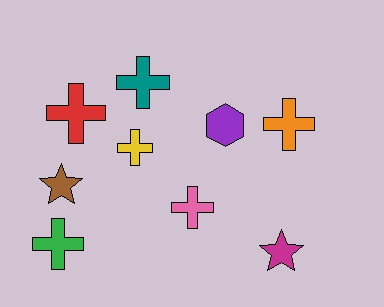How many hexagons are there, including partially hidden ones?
There is 1 hexagon.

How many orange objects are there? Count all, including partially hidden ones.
There is 1 orange object.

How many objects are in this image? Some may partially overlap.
There are 9 objects.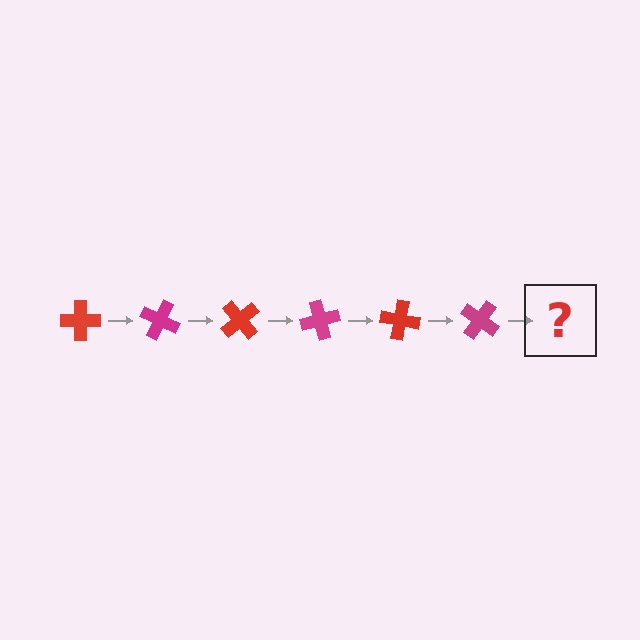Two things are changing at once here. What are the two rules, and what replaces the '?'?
The two rules are that it rotates 25 degrees each step and the color cycles through red and magenta. The '?' should be a red cross, rotated 150 degrees from the start.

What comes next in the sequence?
The next element should be a red cross, rotated 150 degrees from the start.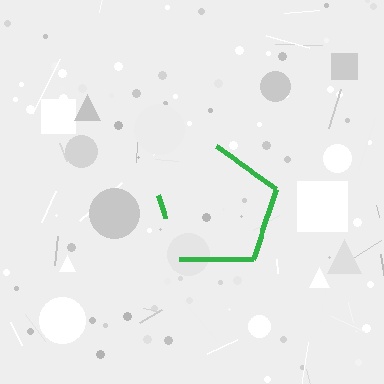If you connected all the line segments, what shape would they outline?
They would outline a pentagon.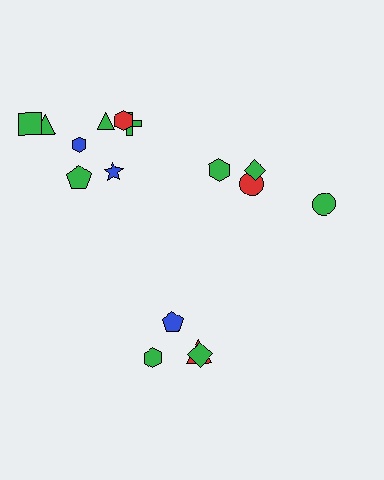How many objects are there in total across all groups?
There are 16 objects.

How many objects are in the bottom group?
There are 4 objects.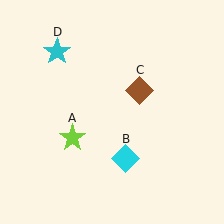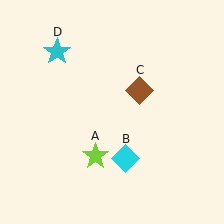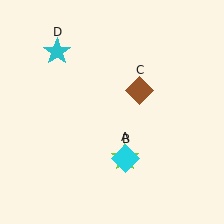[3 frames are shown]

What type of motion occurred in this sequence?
The lime star (object A) rotated counterclockwise around the center of the scene.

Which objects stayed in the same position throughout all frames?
Cyan diamond (object B) and brown diamond (object C) and cyan star (object D) remained stationary.